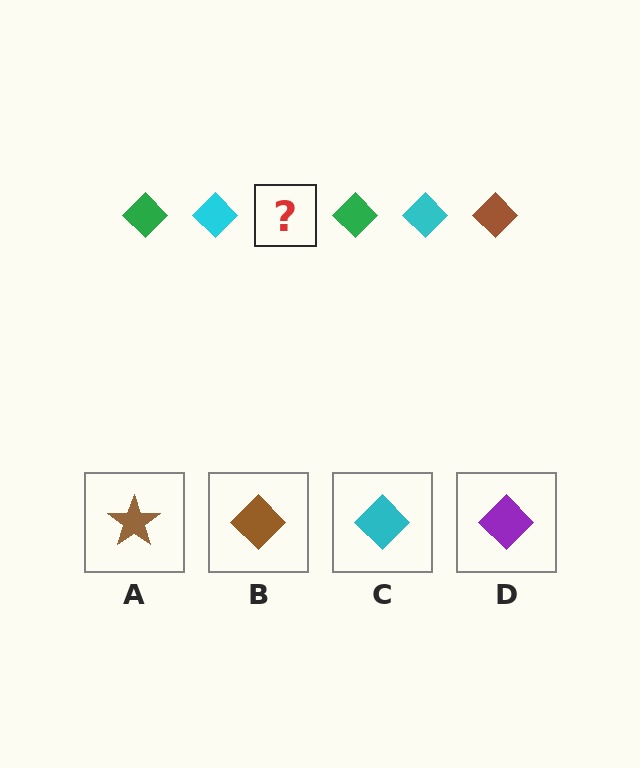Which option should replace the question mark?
Option B.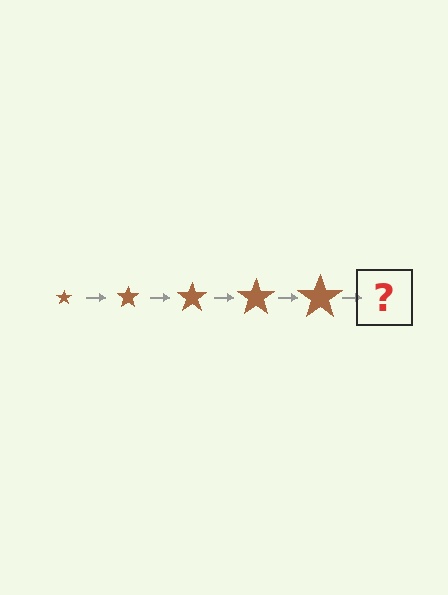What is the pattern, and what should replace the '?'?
The pattern is that the star gets progressively larger each step. The '?' should be a brown star, larger than the previous one.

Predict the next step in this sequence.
The next step is a brown star, larger than the previous one.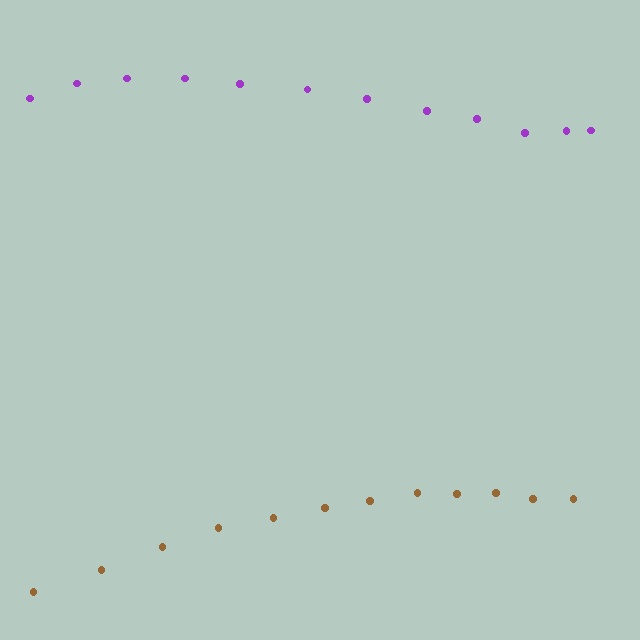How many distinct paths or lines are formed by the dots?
There are 2 distinct paths.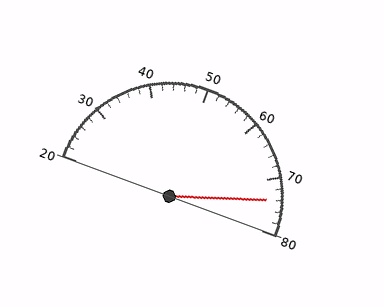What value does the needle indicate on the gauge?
The needle indicates approximately 74.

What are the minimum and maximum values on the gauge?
The gauge ranges from 20 to 80.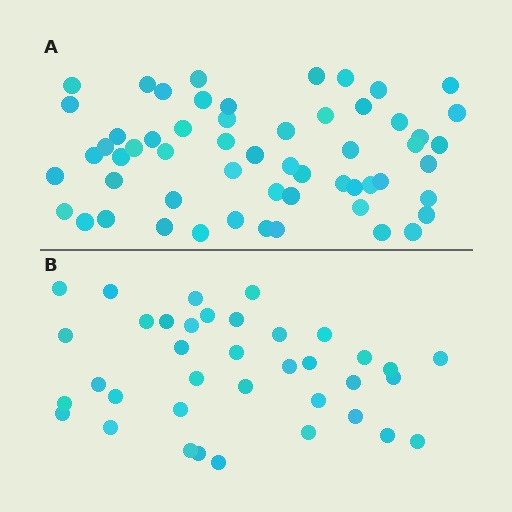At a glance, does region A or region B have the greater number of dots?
Region A (the top region) has more dots.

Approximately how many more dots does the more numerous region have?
Region A has approximately 20 more dots than region B.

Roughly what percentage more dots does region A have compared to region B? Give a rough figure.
About 55% more.